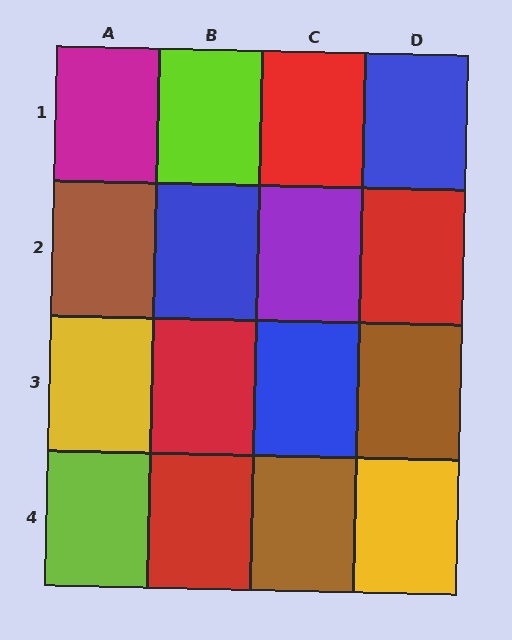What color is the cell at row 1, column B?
Lime.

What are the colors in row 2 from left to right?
Brown, blue, purple, red.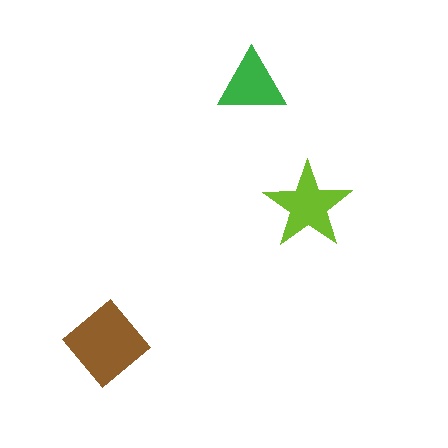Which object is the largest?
The brown diamond.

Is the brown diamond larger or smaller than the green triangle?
Larger.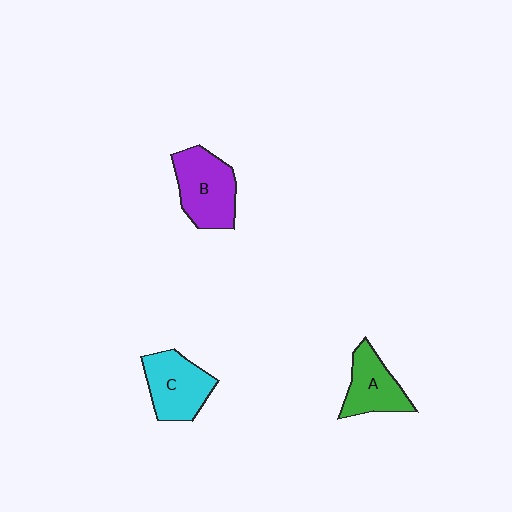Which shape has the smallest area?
Shape A (green).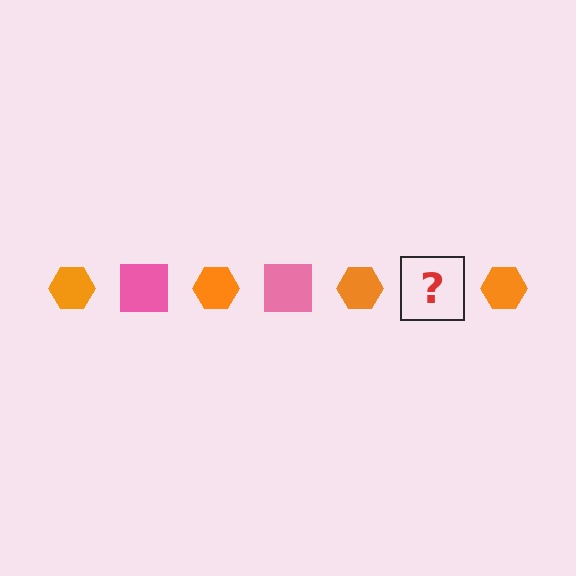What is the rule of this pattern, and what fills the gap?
The rule is that the pattern alternates between orange hexagon and pink square. The gap should be filled with a pink square.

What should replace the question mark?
The question mark should be replaced with a pink square.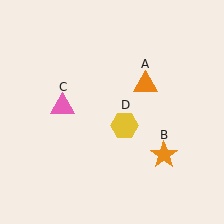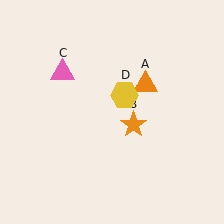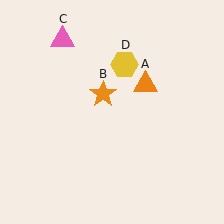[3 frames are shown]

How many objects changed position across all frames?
3 objects changed position: orange star (object B), pink triangle (object C), yellow hexagon (object D).